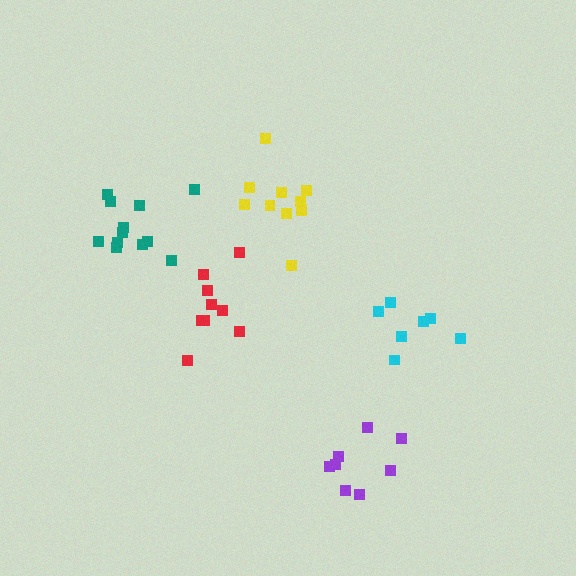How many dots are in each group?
Group 1: 12 dots, Group 2: 8 dots, Group 3: 9 dots, Group 4: 7 dots, Group 5: 10 dots (46 total).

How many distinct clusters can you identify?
There are 5 distinct clusters.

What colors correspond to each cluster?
The clusters are colored: teal, purple, red, cyan, yellow.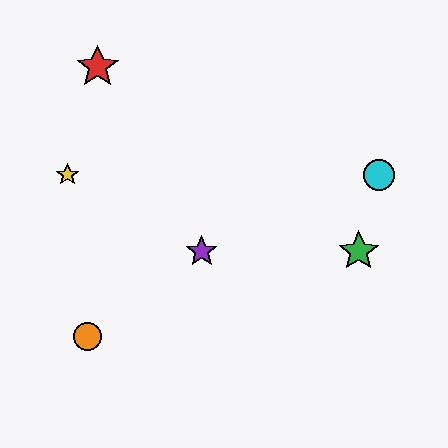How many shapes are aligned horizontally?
3 shapes (the blue star, the green star, the purple star) are aligned horizontally.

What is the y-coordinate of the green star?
The green star is at y≈251.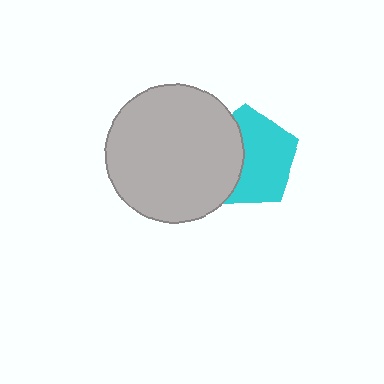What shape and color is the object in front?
The object in front is a light gray circle.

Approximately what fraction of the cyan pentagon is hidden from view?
Roughly 39% of the cyan pentagon is hidden behind the light gray circle.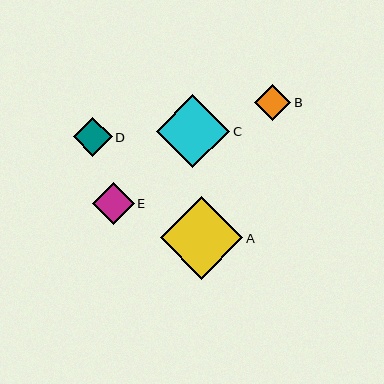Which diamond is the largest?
Diamond A is the largest with a size of approximately 83 pixels.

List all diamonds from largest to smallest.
From largest to smallest: A, C, E, D, B.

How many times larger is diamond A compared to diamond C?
Diamond A is approximately 1.1 times the size of diamond C.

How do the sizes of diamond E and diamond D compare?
Diamond E and diamond D are approximately the same size.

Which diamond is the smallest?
Diamond B is the smallest with a size of approximately 36 pixels.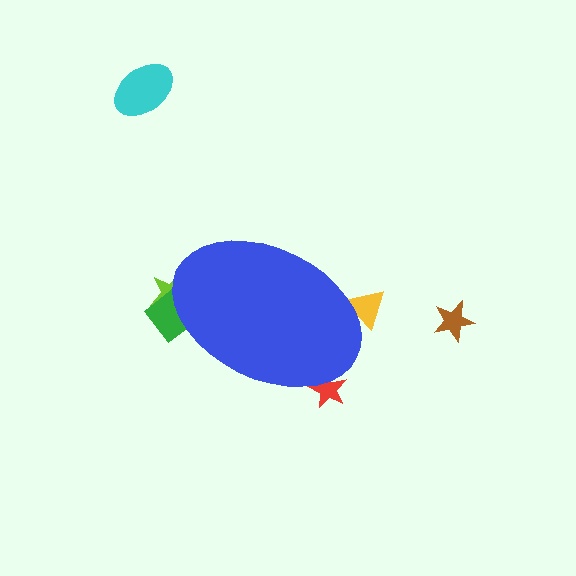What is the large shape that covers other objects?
A blue ellipse.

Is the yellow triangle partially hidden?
Yes, the yellow triangle is partially hidden behind the blue ellipse.